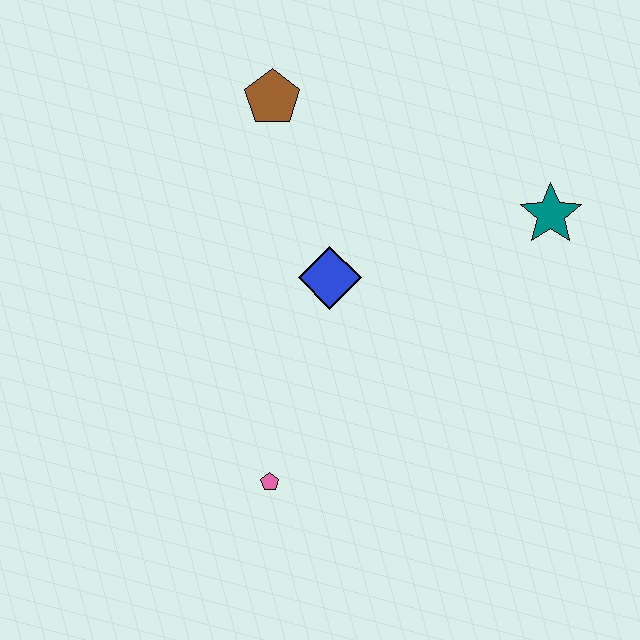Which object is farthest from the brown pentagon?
The pink pentagon is farthest from the brown pentagon.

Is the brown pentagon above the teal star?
Yes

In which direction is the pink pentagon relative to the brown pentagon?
The pink pentagon is below the brown pentagon.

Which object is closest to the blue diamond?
The brown pentagon is closest to the blue diamond.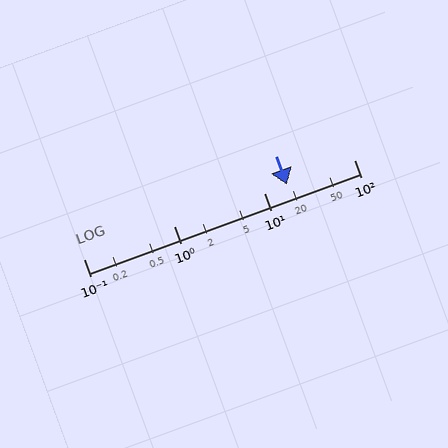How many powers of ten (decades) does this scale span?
The scale spans 3 decades, from 0.1 to 100.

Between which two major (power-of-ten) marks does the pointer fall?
The pointer is between 10 and 100.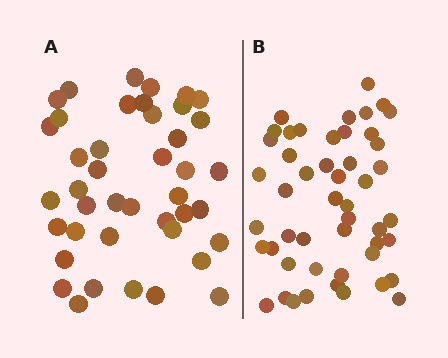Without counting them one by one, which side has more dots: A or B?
Region B (the right region) has more dots.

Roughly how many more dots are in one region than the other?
Region B has roughly 8 or so more dots than region A.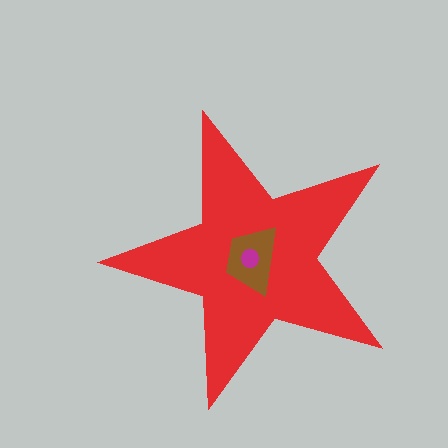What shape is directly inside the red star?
The brown trapezoid.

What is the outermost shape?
The red star.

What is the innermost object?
The magenta circle.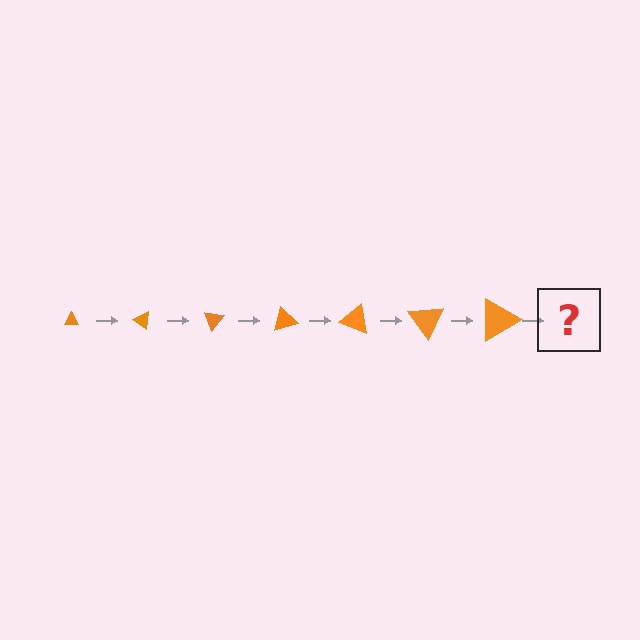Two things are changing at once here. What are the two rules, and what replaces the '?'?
The two rules are that the triangle grows larger each step and it rotates 35 degrees each step. The '?' should be a triangle, larger than the previous one and rotated 245 degrees from the start.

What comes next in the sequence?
The next element should be a triangle, larger than the previous one and rotated 245 degrees from the start.